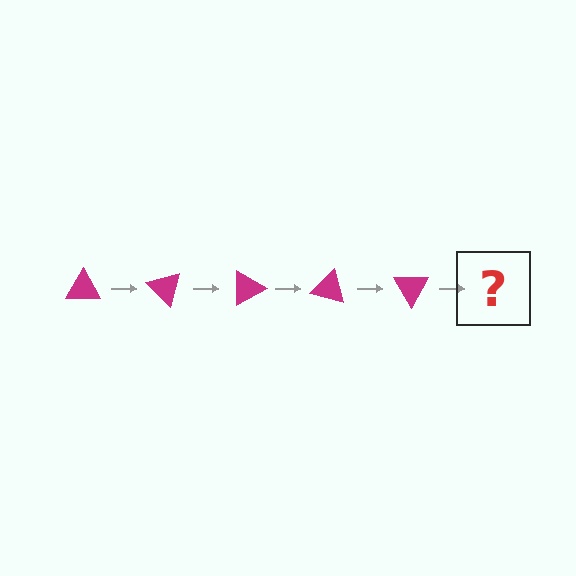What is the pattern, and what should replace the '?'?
The pattern is that the triangle rotates 45 degrees each step. The '?' should be a magenta triangle rotated 225 degrees.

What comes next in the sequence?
The next element should be a magenta triangle rotated 225 degrees.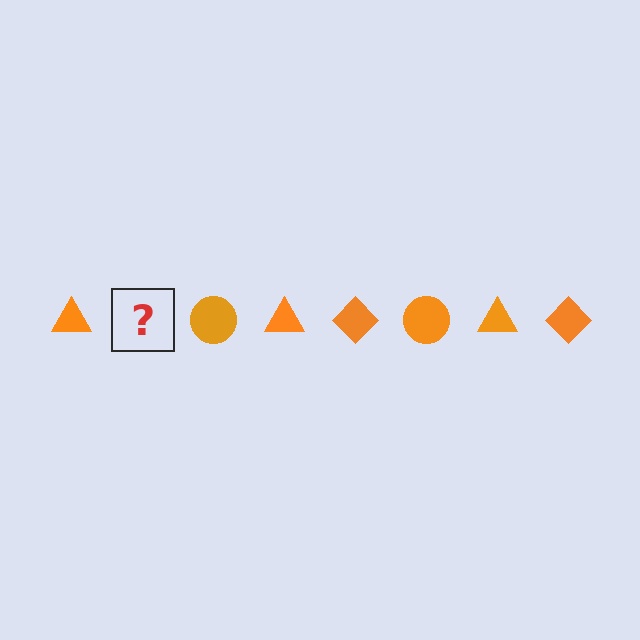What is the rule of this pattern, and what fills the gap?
The rule is that the pattern cycles through triangle, diamond, circle shapes in orange. The gap should be filled with an orange diamond.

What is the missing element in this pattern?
The missing element is an orange diamond.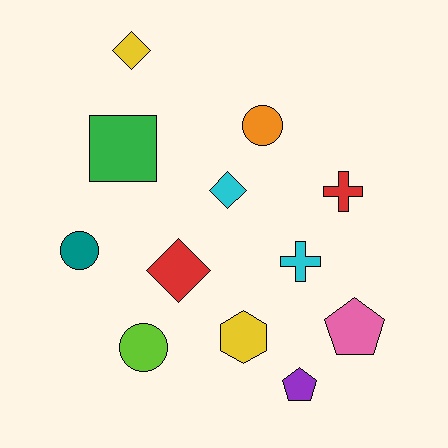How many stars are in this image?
There are no stars.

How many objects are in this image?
There are 12 objects.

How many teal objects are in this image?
There is 1 teal object.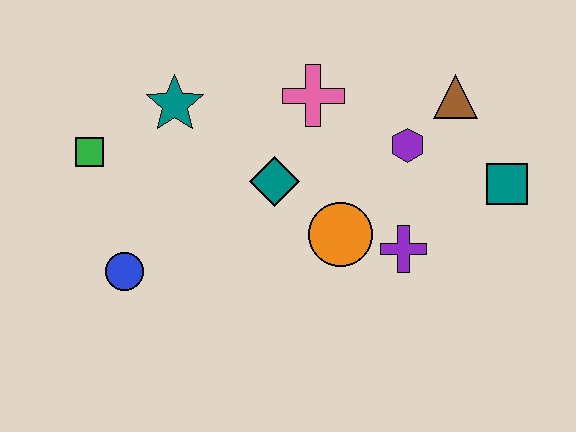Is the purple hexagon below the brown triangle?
Yes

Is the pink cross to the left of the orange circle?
Yes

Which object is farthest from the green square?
The teal square is farthest from the green square.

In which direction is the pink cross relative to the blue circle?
The pink cross is to the right of the blue circle.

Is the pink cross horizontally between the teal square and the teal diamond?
Yes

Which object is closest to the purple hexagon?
The brown triangle is closest to the purple hexagon.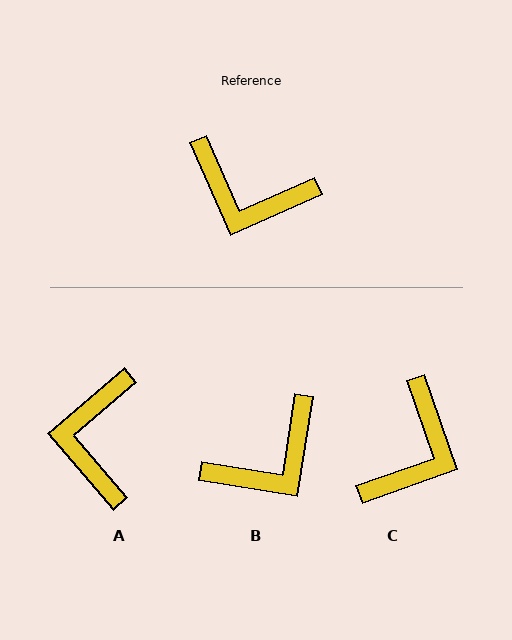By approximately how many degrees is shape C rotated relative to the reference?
Approximately 86 degrees counter-clockwise.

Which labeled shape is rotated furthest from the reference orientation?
C, about 86 degrees away.